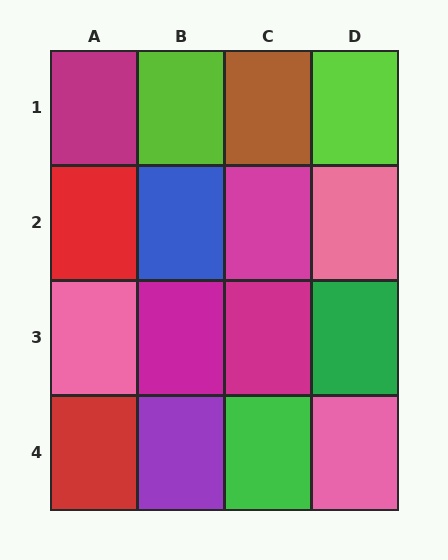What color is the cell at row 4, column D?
Pink.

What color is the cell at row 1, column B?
Lime.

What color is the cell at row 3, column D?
Green.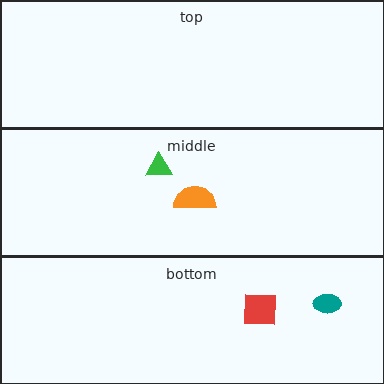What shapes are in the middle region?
The green triangle, the orange semicircle.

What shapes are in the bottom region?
The red square, the teal ellipse.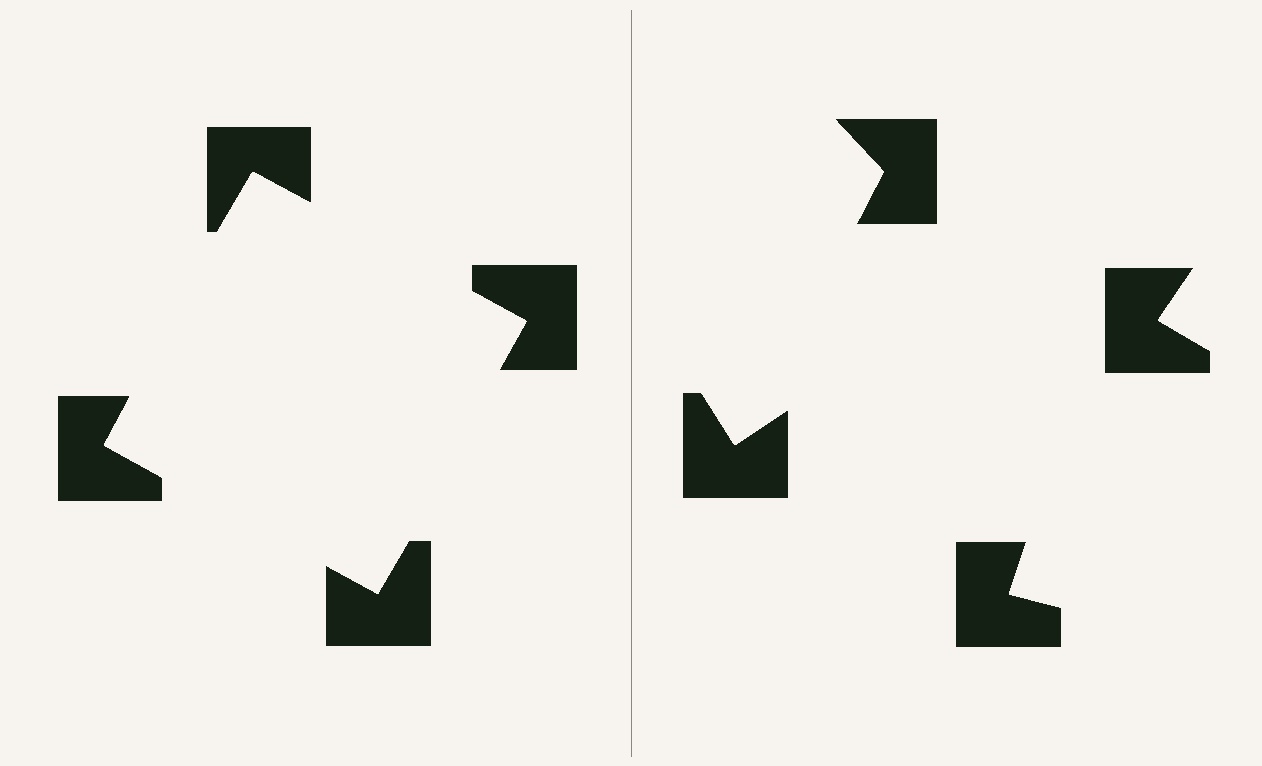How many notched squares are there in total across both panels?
8 — 4 on each side.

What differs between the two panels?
The notched squares are positioned identically on both sides; only the wedge orientations differ. On the left they align to a square; on the right they are misaligned.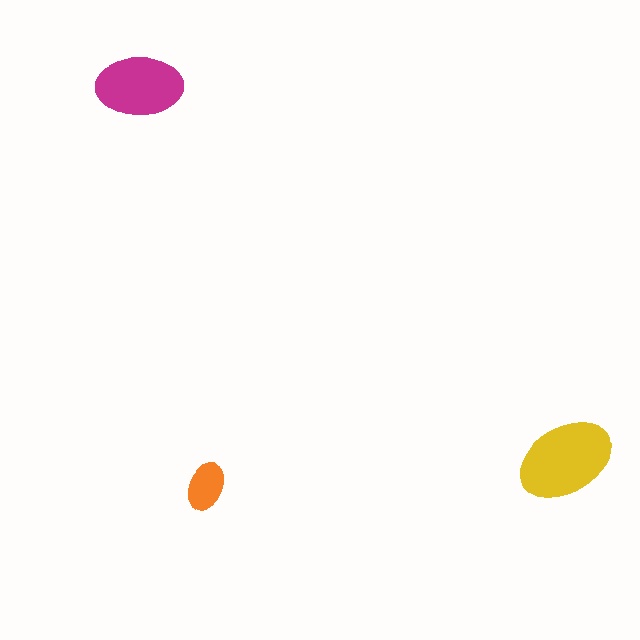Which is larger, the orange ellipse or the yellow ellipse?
The yellow one.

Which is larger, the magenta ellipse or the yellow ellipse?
The yellow one.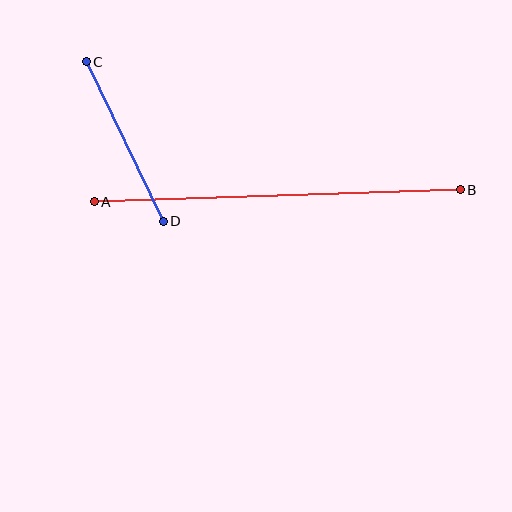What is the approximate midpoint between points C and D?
The midpoint is at approximately (125, 141) pixels.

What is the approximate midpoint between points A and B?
The midpoint is at approximately (277, 196) pixels.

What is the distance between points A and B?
The distance is approximately 366 pixels.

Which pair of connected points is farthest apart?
Points A and B are farthest apart.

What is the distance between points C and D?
The distance is approximately 177 pixels.